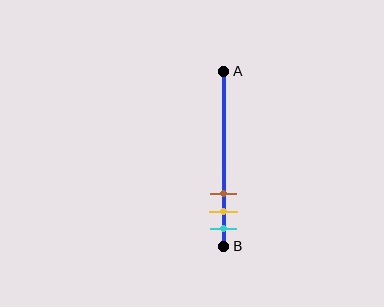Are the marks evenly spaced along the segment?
Yes, the marks are approximately evenly spaced.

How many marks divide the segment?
There are 3 marks dividing the segment.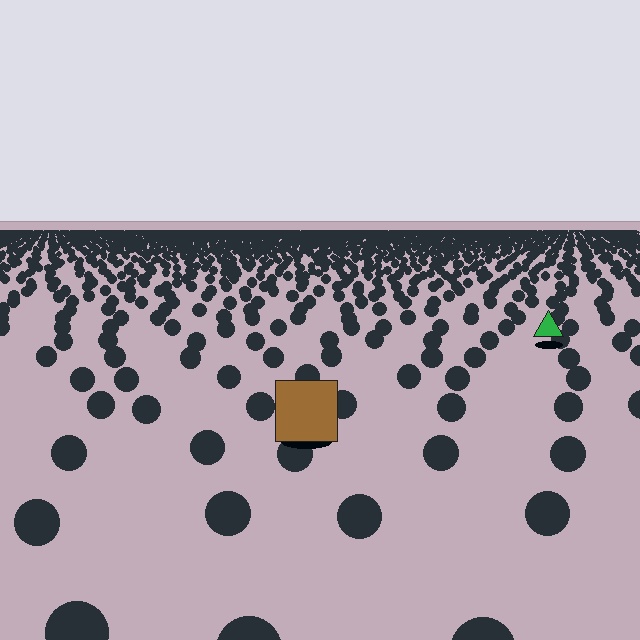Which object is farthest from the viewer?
The green triangle is farthest from the viewer. It appears smaller and the ground texture around it is denser.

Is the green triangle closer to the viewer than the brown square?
No. The brown square is closer — you can tell from the texture gradient: the ground texture is coarser near it.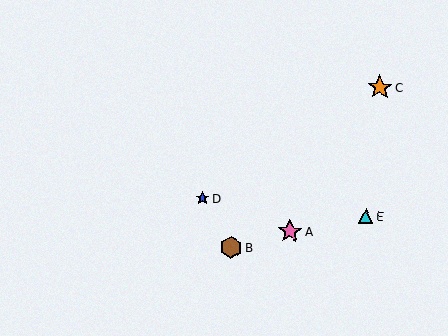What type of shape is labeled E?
Shape E is a cyan triangle.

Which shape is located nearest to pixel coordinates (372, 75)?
The orange star (labeled C) at (380, 87) is nearest to that location.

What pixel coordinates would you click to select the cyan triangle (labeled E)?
Click at (366, 216) to select the cyan triangle E.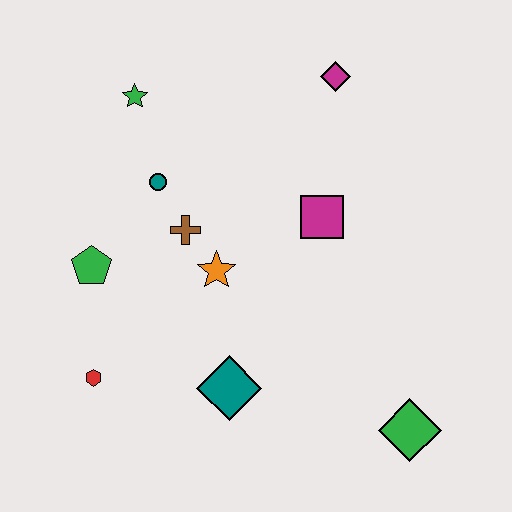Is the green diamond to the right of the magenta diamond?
Yes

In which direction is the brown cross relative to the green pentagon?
The brown cross is to the right of the green pentagon.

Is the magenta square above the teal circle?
No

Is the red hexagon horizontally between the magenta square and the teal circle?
No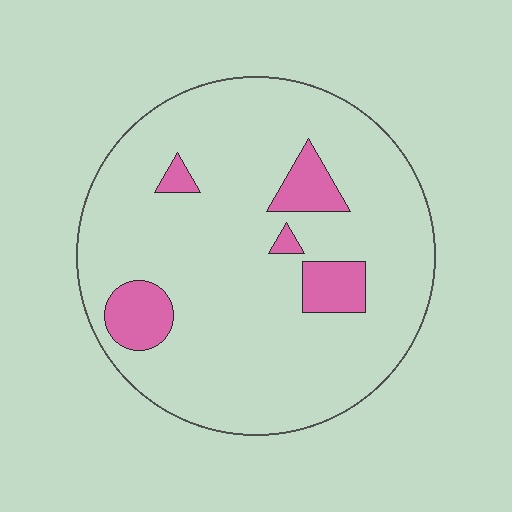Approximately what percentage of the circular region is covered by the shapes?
Approximately 10%.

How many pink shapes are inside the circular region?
5.